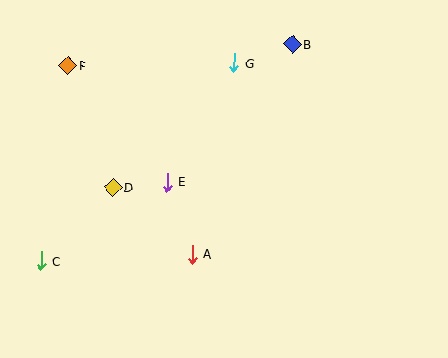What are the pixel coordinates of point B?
Point B is at (292, 44).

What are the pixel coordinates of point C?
Point C is at (41, 261).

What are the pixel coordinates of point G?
Point G is at (234, 63).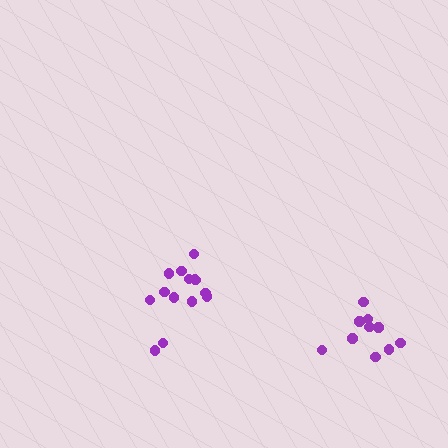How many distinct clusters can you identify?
There are 2 distinct clusters.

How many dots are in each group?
Group 1: 10 dots, Group 2: 14 dots (24 total).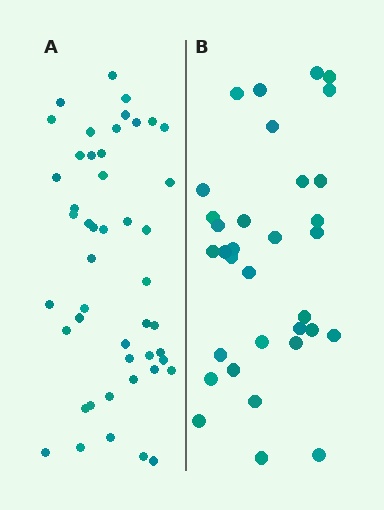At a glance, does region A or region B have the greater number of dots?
Region A (the left region) has more dots.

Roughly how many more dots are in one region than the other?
Region A has approximately 15 more dots than region B.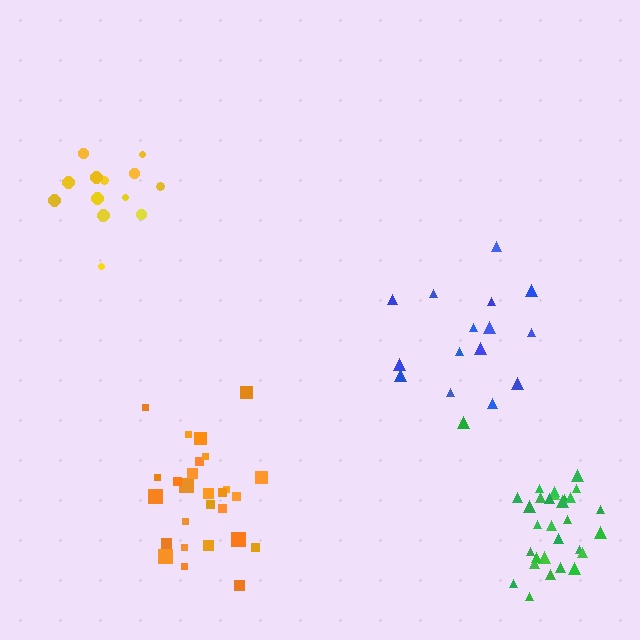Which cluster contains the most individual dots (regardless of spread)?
Green (30).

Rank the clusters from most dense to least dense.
green, yellow, orange, blue.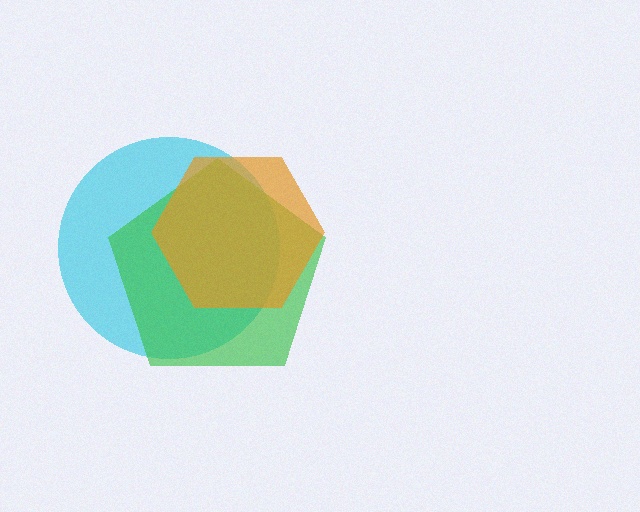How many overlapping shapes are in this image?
There are 3 overlapping shapes in the image.